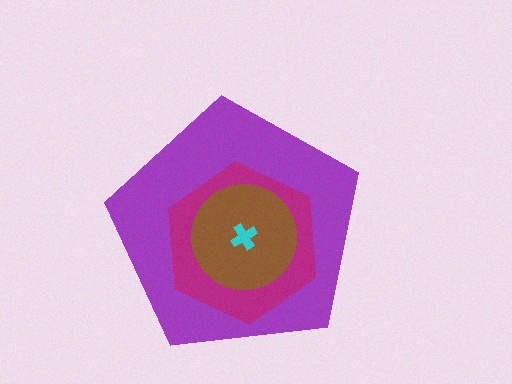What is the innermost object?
The cyan cross.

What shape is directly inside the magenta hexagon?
The brown circle.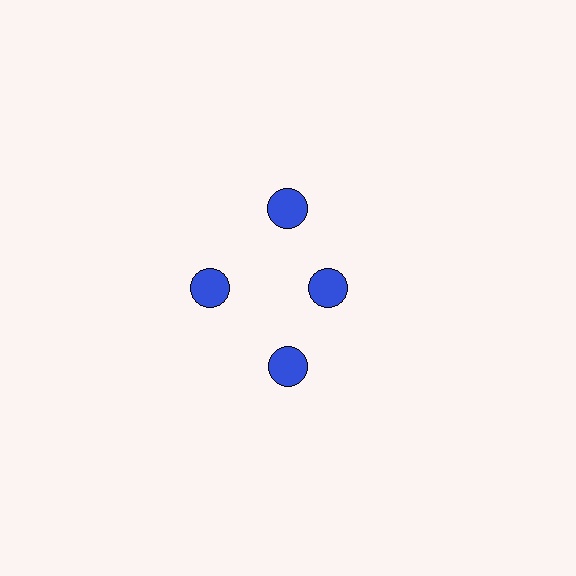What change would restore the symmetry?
The symmetry would be restored by moving it outward, back onto the ring so that all 4 circles sit at equal angles and equal distance from the center.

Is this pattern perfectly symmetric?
No. The 4 blue circles are arranged in a ring, but one element near the 3 o'clock position is pulled inward toward the center, breaking the 4-fold rotational symmetry.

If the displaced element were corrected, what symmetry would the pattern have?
It would have 4-fold rotational symmetry — the pattern would map onto itself every 90 degrees.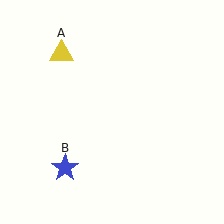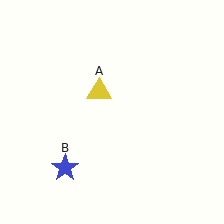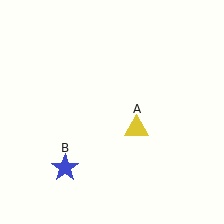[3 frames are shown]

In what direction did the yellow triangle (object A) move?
The yellow triangle (object A) moved down and to the right.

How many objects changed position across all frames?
1 object changed position: yellow triangle (object A).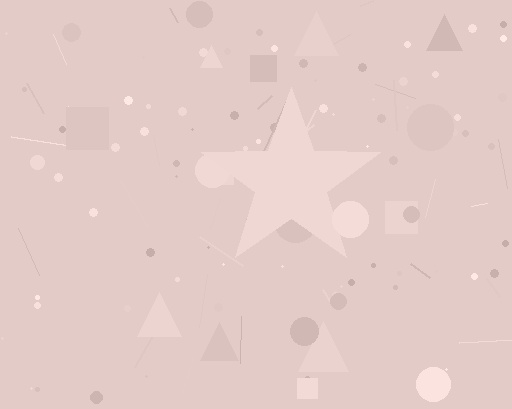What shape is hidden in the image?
A star is hidden in the image.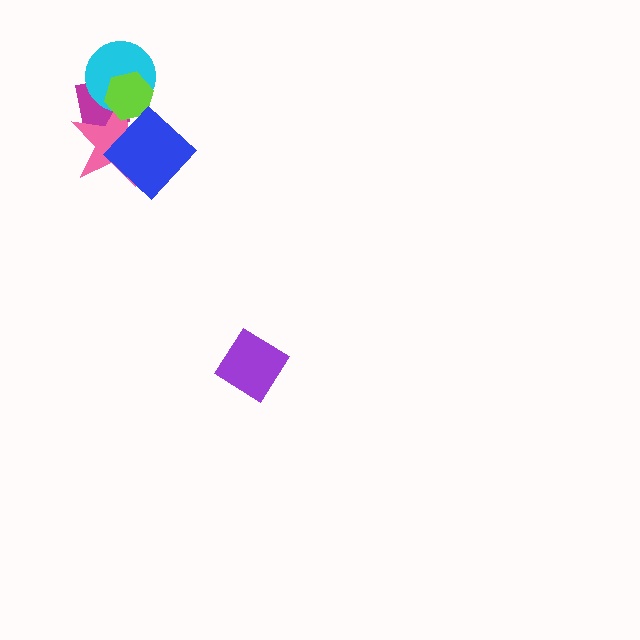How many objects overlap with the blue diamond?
1 object overlaps with the blue diamond.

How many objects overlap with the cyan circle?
3 objects overlap with the cyan circle.